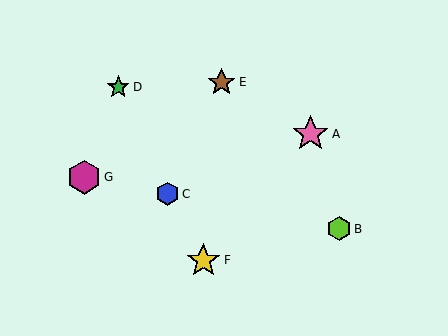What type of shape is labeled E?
Shape E is a brown star.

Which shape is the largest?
The pink star (labeled A) is the largest.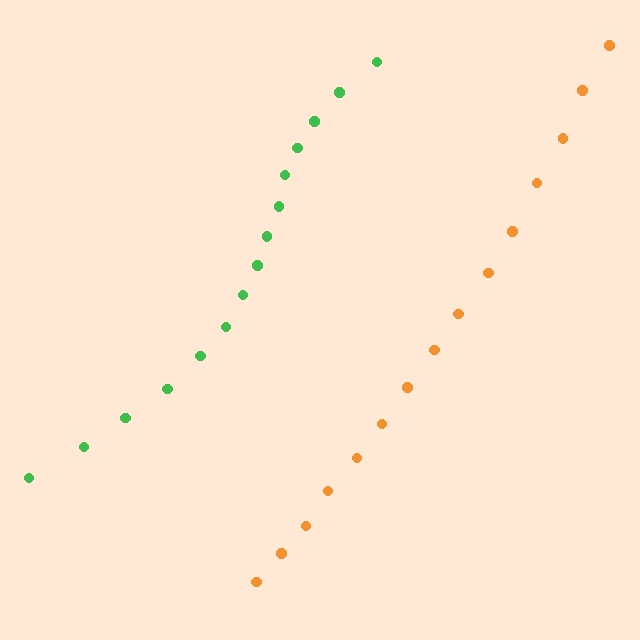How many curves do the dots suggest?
There are 2 distinct paths.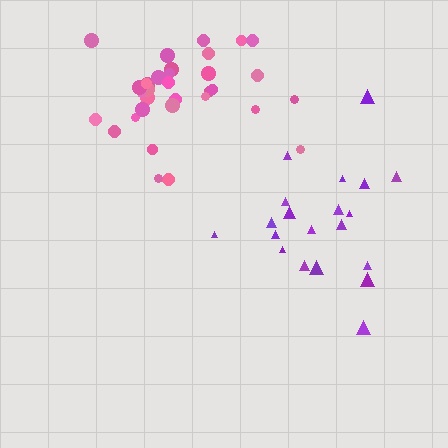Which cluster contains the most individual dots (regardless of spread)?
Pink (34).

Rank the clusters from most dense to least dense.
pink, purple.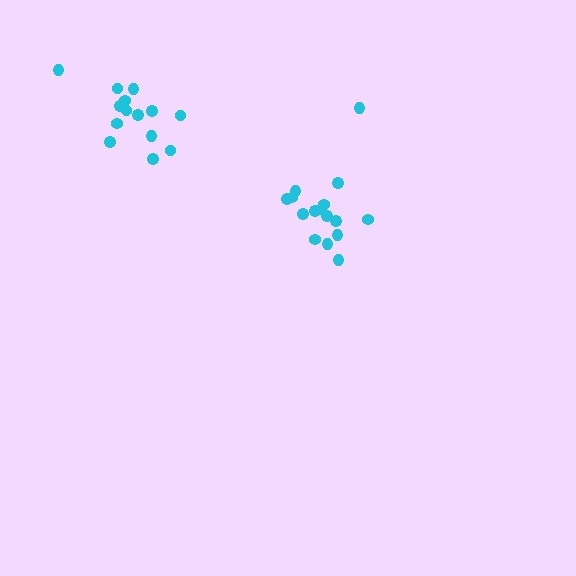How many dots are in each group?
Group 1: 15 dots, Group 2: 16 dots (31 total).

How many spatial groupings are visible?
There are 2 spatial groupings.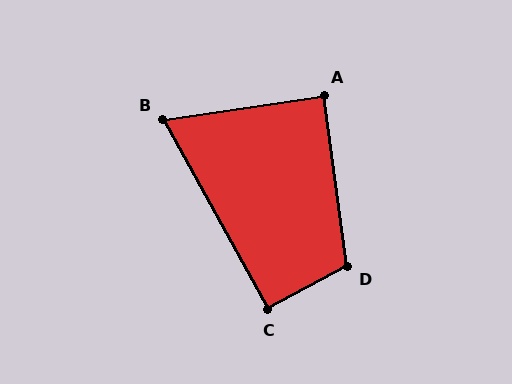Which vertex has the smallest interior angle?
B, at approximately 70 degrees.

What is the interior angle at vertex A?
Approximately 89 degrees (approximately right).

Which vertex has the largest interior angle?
D, at approximately 110 degrees.